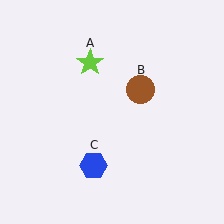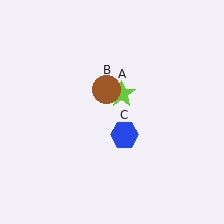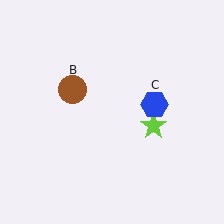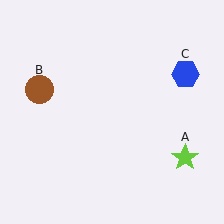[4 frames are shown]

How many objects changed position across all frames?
3 objects changed position: lime star (object A), brown circle (object B), blue hexagon (object C).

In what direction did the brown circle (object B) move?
The brown circle (object B) moved left.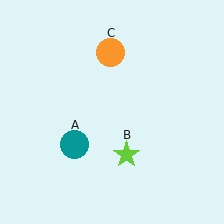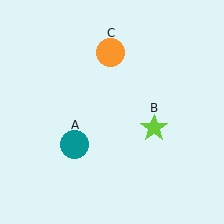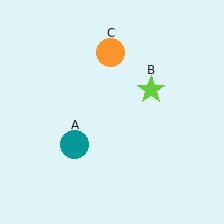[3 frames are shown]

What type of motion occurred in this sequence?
The lime star (object B) rotated counterclockwise around the center of the scene.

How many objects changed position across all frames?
1 object changed position: lime star (object B).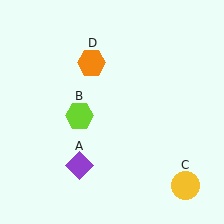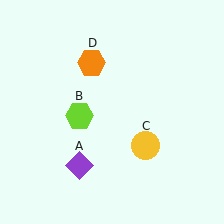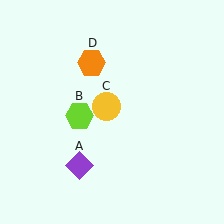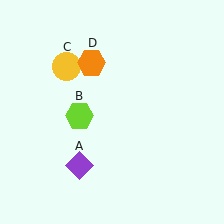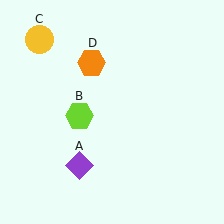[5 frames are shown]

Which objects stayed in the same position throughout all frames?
Purple diamond (object A) and lime hexagon (object B) and orange hexagon (object D) remained stationary.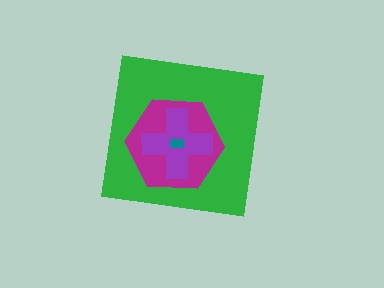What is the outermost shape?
The green square.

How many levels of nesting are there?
4.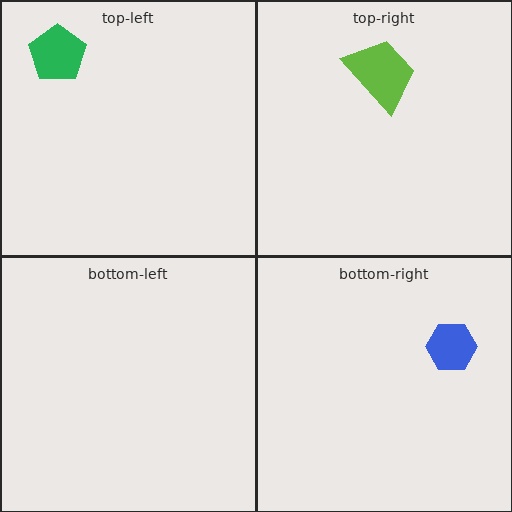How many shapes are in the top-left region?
1.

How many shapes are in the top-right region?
1.